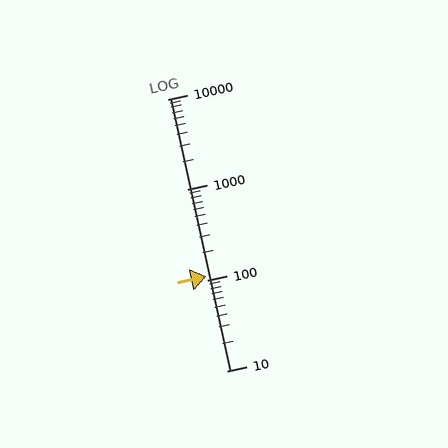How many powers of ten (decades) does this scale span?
The scale spans 3 decades, from 10 to 10000.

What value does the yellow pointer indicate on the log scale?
The pointer indicates approximately 110.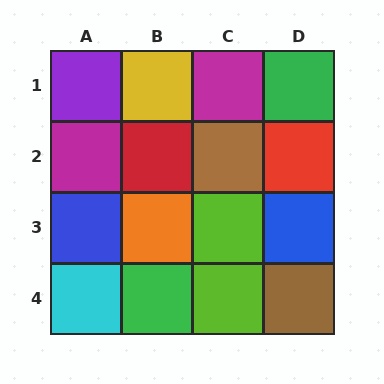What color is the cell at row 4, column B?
Green.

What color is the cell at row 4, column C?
Lime.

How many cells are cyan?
1 cell is cyan.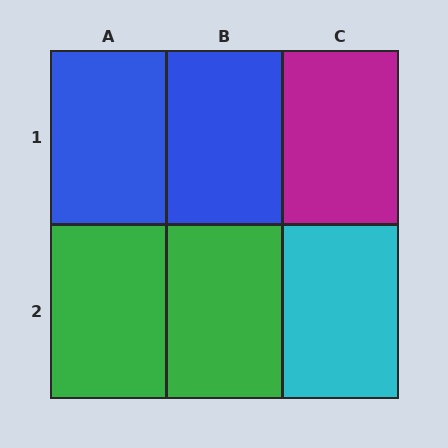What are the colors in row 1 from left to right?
Blue, blue, magenta.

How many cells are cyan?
1 cell is cyan.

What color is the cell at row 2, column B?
Green.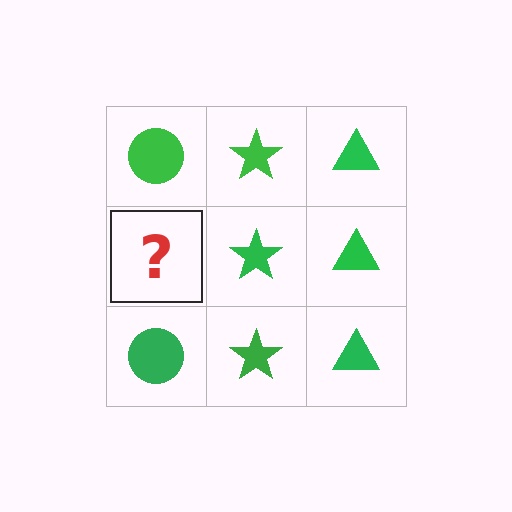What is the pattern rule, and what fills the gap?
The rule is that each column has a consistent shape. The gap should be filled with a green circle.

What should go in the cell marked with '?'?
The missing cell should contain a green circle.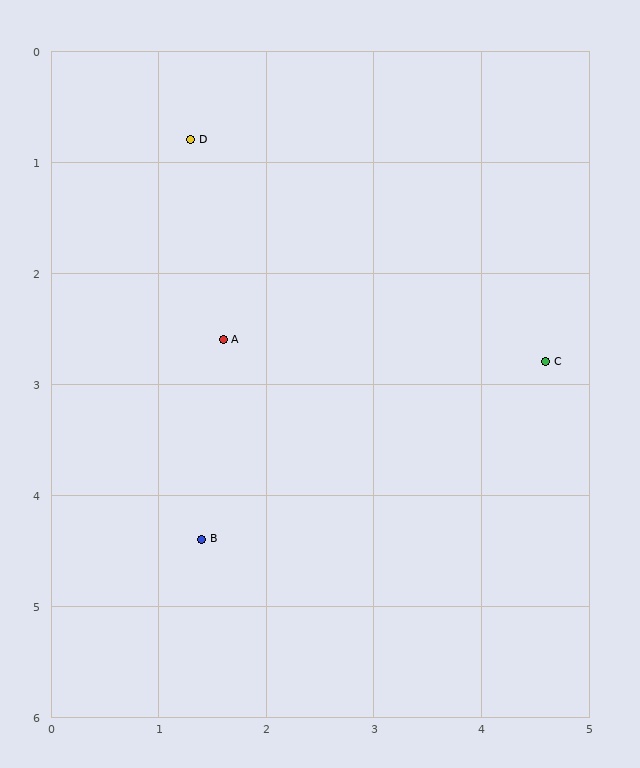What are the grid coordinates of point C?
Point C is at approximately (4.6, 2.8).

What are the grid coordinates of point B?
Point B is at approximately (1.4, 4.4).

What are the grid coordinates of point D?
Point D is at approximately (1.3, 0.8).